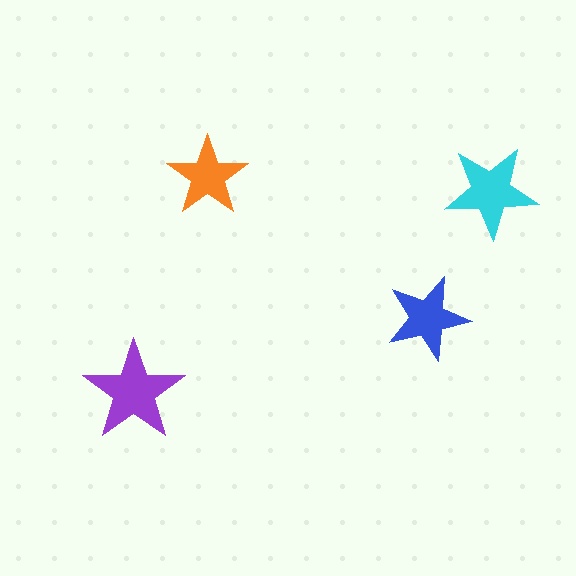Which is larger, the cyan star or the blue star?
The cyan one.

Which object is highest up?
The orange star is topmost.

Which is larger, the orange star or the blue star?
The blue one.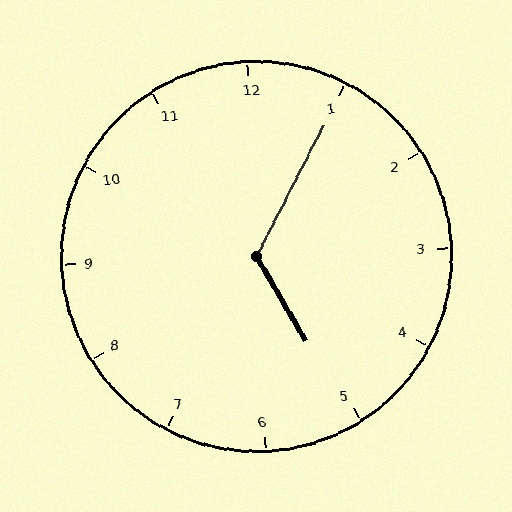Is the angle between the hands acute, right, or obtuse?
It is obtuse.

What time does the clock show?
5:05.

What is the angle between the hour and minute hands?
Approximately 122 degrees.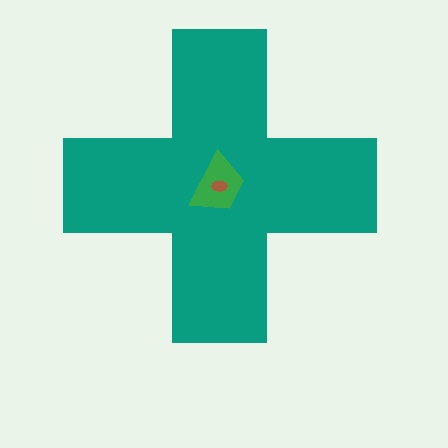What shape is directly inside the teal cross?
The green trapezoid.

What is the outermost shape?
The teal cross.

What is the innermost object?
The brown ellipse.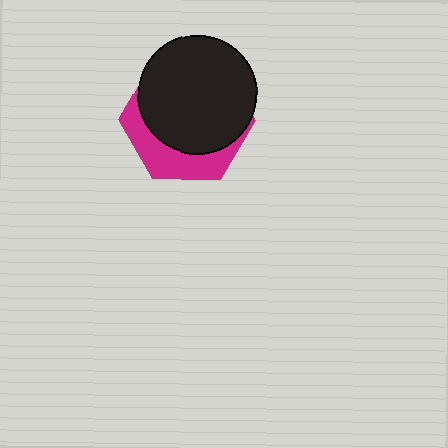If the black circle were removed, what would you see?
You would see the complete magenta hexagon.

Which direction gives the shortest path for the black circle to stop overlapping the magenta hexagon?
Moving up gives the shortest separation.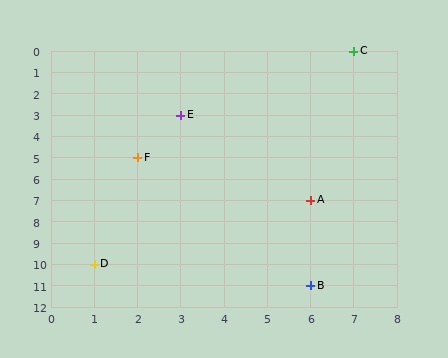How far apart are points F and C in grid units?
Points F and C are 5 columns and 5 rows apart (about 7.1 grid units diagonally).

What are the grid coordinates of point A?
Point A is at grid coordinates (6, 7).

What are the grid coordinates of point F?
Point F is at grid coordinates (2, 5).